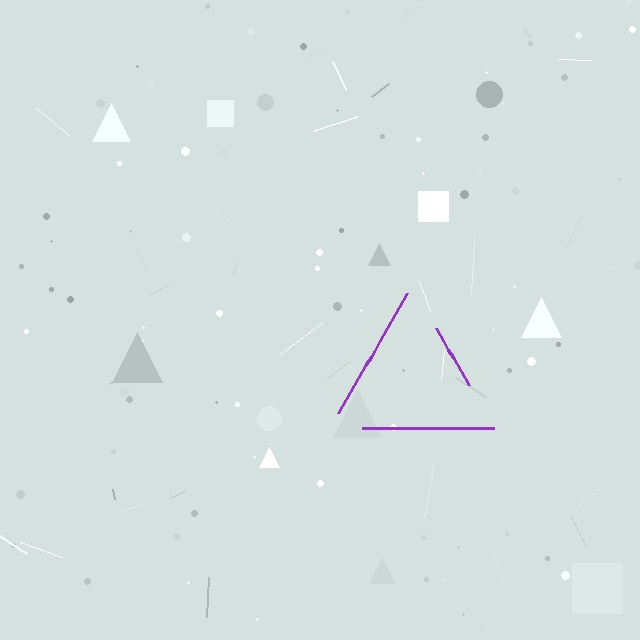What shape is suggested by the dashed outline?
The dashed outline suggests a triangle.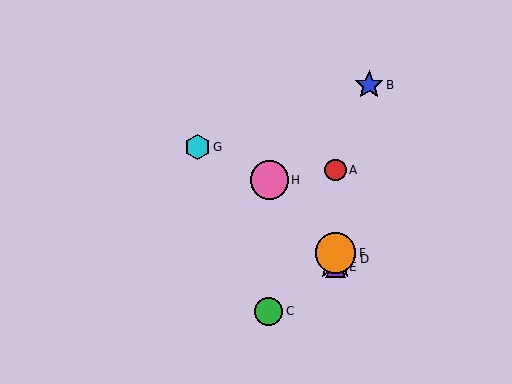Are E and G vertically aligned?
No, E is at x≈335 and G is at x≈198.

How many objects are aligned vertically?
4 objects (A, D, E, F) are aligned vertically.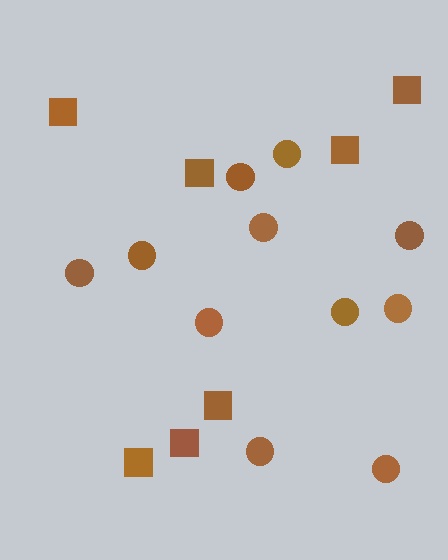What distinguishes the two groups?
There are 2 groups: one group of circles (11) and one group of squares (7).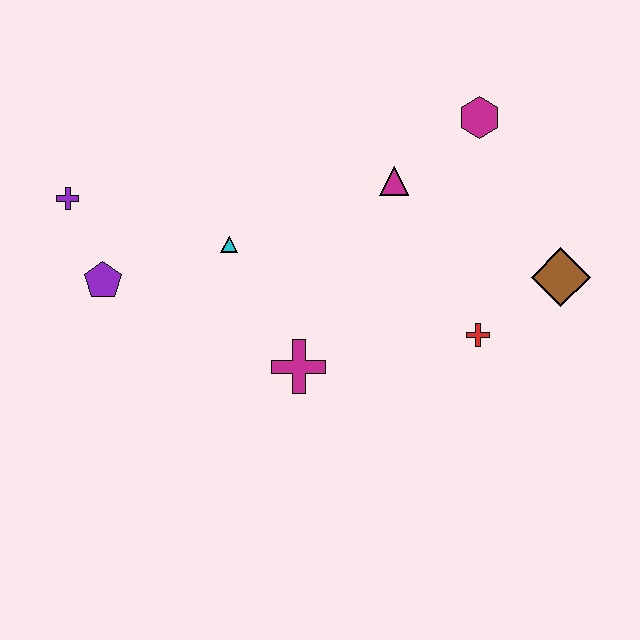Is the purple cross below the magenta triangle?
Yes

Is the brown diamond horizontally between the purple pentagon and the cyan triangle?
No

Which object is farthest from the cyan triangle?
The brown diamond is farthest from the cyan triangle.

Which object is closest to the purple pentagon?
The purple cross is closest to the purple pentagon.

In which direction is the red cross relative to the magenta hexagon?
The red cross is below the magenta hexagon.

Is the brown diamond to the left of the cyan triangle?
No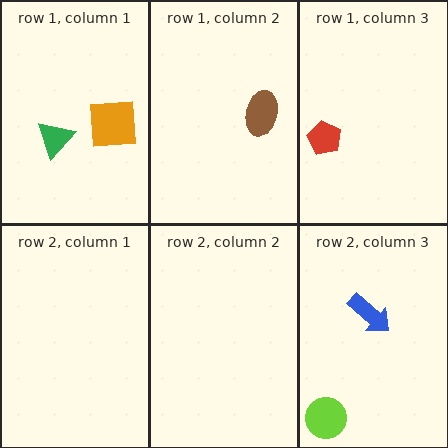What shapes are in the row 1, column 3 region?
The red pentagon.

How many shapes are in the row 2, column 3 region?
2.